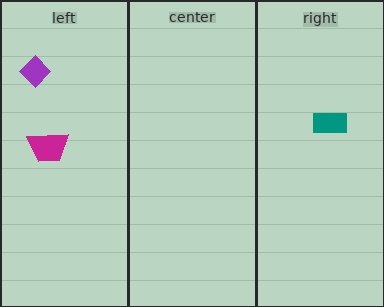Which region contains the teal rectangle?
The right region.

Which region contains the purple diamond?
The left region.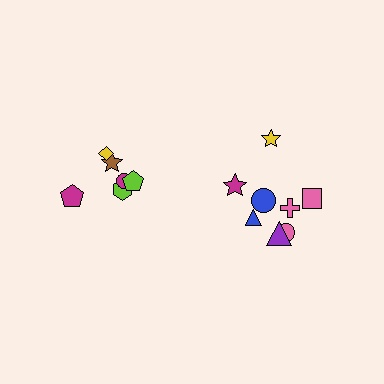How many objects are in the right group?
There are 8 objects.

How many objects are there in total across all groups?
There are 14 objects.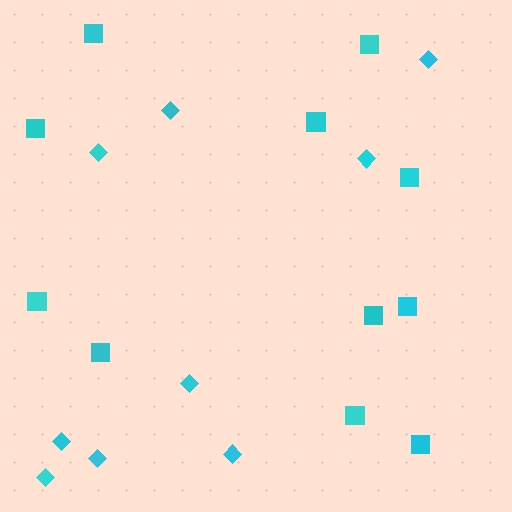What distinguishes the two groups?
There are 2 groups: one group of diamonds (9) and one group of squares (11).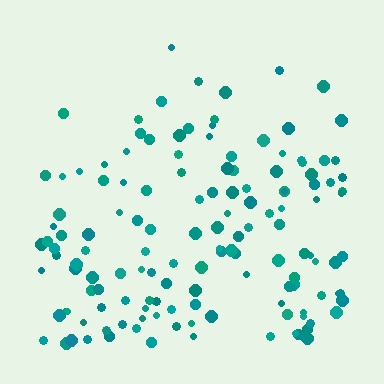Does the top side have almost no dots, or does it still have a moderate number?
Still a moderate number, just noticeably fewer than the bottom.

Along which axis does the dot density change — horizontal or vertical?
Vertical.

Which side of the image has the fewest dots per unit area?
The top.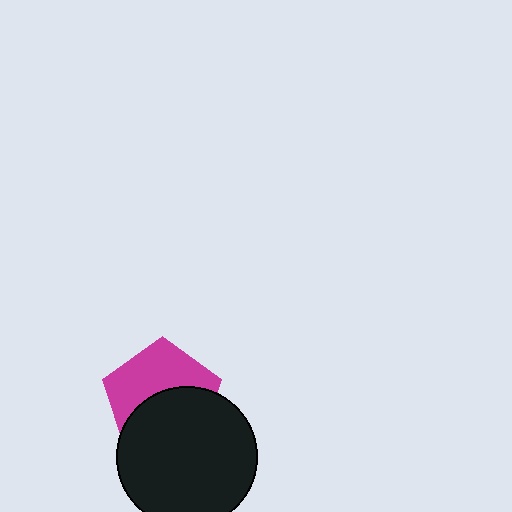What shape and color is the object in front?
The object in front is a black circle.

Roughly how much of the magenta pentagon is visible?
About half of it is visible (roughly 50%).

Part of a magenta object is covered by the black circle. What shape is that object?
It is a pentagon.